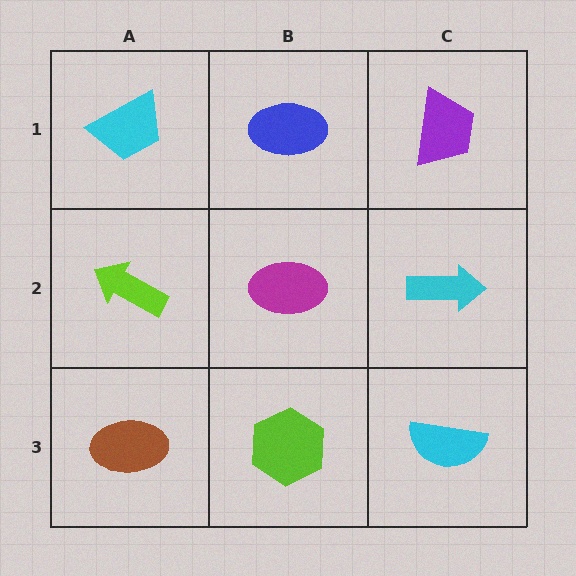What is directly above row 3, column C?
A cyan arrow.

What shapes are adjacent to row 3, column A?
A lime arrow (row 2, column A), a lime hexagon (row 3, column B).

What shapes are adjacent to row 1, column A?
A lime arrow (row 2, column A), a blue ellipse (row 1, column B).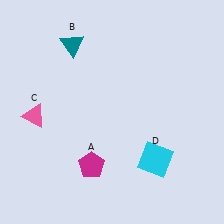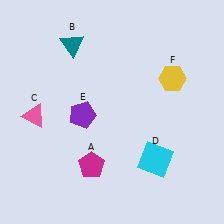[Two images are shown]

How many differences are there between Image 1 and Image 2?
There are 2 differences between the two images.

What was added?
A purple pentagon (E), a yellow hexagon (F) were added in Image 2.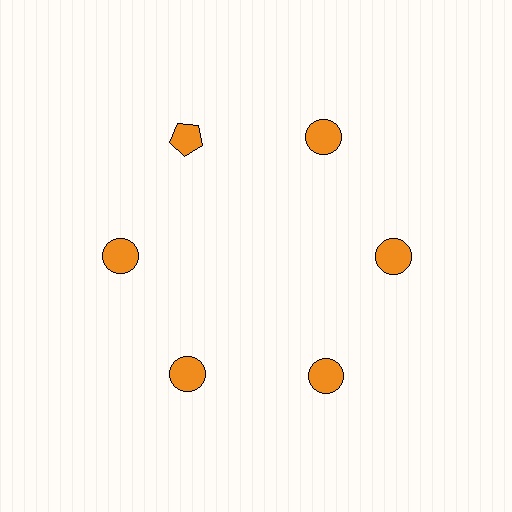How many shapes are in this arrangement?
There are 6 shapes arranged in a ring pattern.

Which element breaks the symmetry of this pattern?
The orange pentagon at roughly the 11 o'clock position breaks the symmetry. All other shapes are orange circles.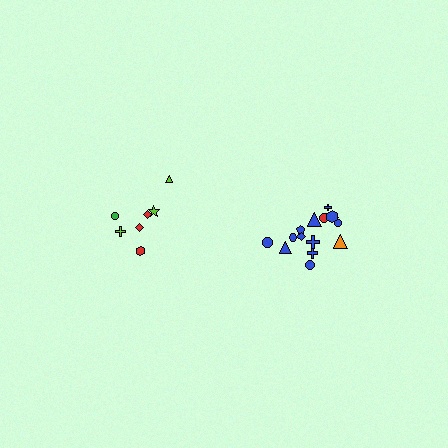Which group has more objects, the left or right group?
The right group.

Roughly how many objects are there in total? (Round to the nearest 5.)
Roughly 20 objects in total.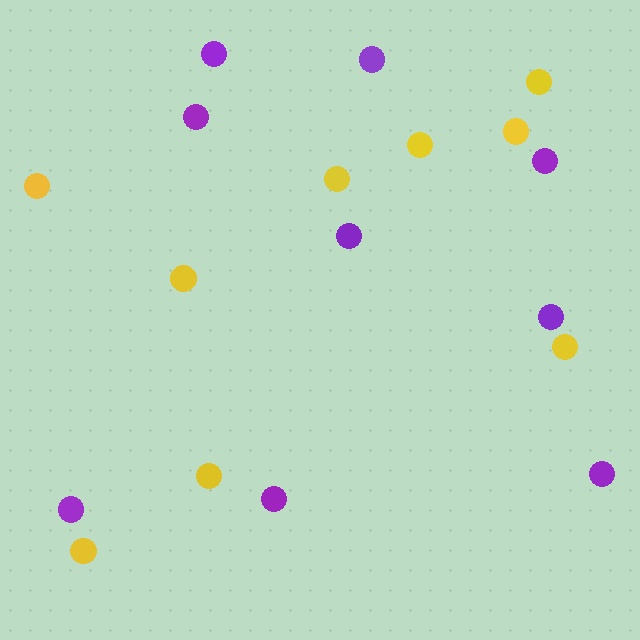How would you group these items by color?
There are 2 groups: one group of purple circles (9) and one group of yellow circles (9).